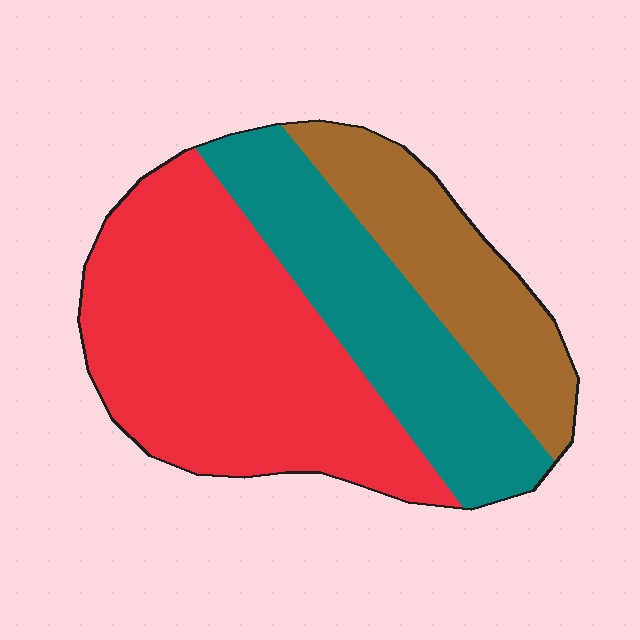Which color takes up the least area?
Brown, at roughly 20%.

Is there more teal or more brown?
Teal.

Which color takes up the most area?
Red, at roughly 50%.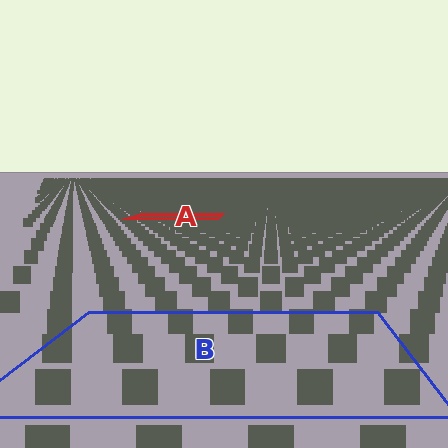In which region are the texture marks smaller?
The texture marks are smaller in region A, because it is farther away.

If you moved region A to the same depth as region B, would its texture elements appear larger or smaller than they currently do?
They would appear larger. At a closer depth, the same texture elements are projected at a bigger on-screen size.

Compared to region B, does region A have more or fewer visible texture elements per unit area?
Region A has more texture elements per unit area — they are packed more densely because it is farther away.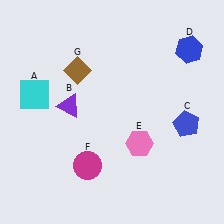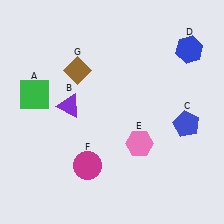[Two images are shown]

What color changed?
The square (A) changed from cyan in Image 1 to green in Image 2.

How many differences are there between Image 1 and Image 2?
There is 1 difference between the two images.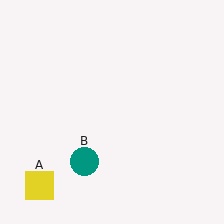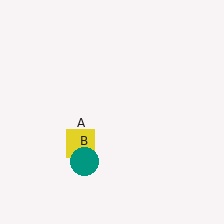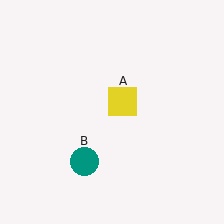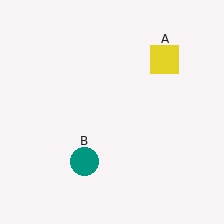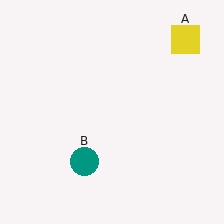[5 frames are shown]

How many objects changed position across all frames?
1 object changed position: yellow square (object A).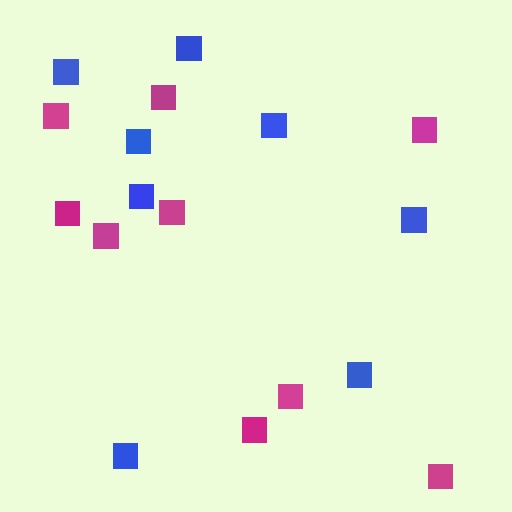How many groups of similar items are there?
There are 2 groups: one group of blue squares (8) and one group of magenta squares (9).